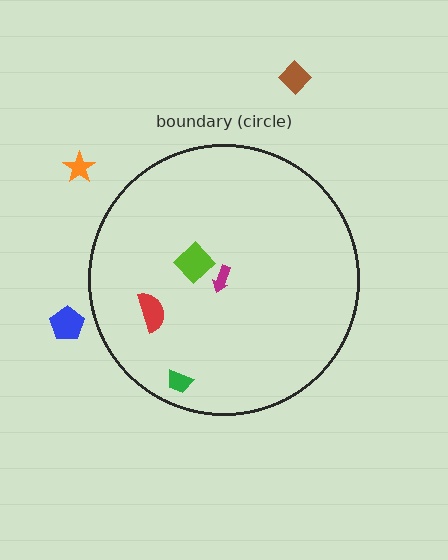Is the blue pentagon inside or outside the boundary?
Outside.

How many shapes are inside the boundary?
4 inside, 3 outside.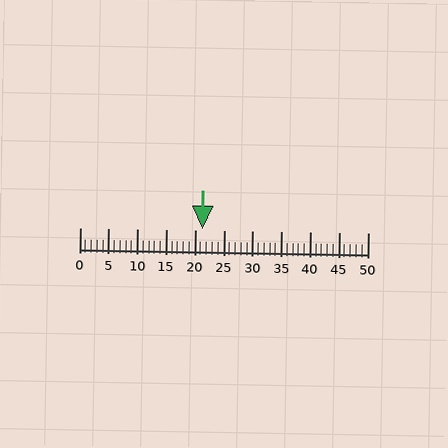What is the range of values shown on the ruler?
The ruler shows values from 0 to 50.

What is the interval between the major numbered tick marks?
The major tick marks are spaced 5 units apart.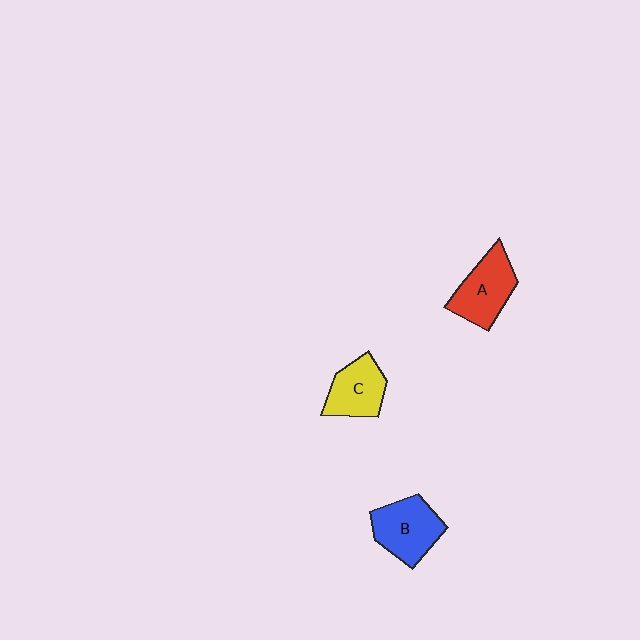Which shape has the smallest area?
Shape C (yellow).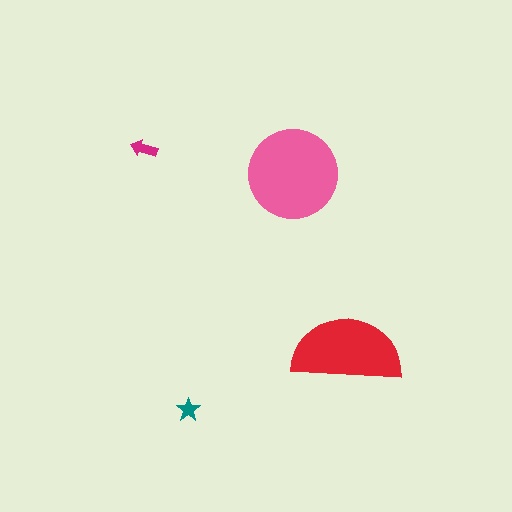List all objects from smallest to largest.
The teal star, the magenta arrow, the red semicircle, the pink circle.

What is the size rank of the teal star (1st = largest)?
4th.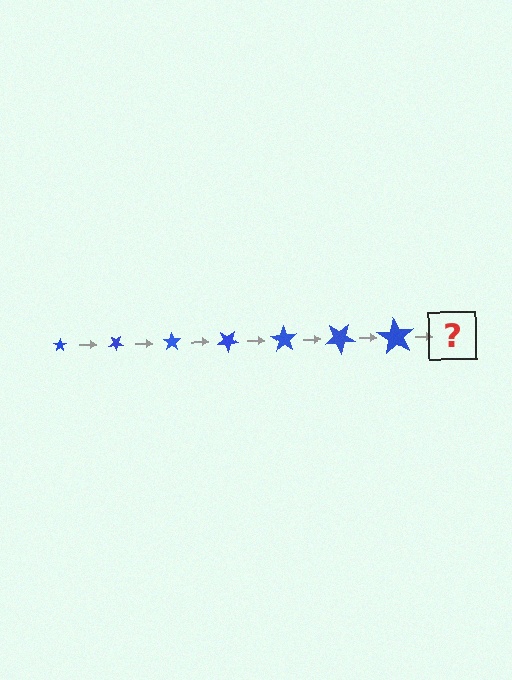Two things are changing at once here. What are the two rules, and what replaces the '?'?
The two rules are that the star grows larger each step and it rotates 35 degrees each step. The '?' should be a star, larger than the previous one and rotated 245 degrees from the start.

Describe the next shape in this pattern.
It should be a star, larger than the previous one and rotated 245 degrees from the start.